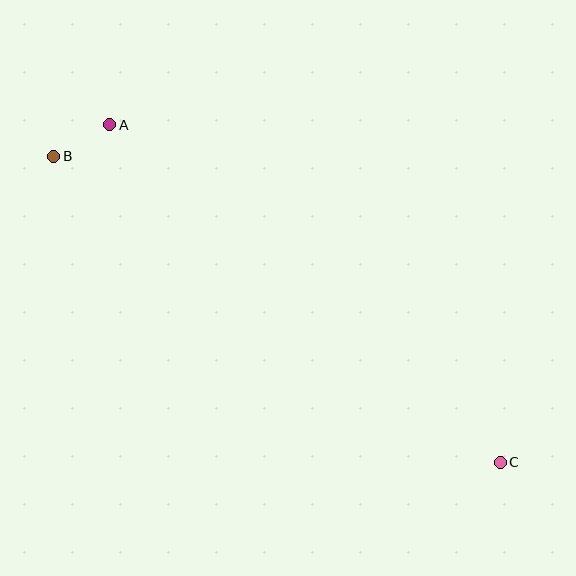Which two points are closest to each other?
Points A and B are closest to each other.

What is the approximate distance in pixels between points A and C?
The distance between A and C is approximately 516 pixels.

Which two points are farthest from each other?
Points B and C are farthest from each other.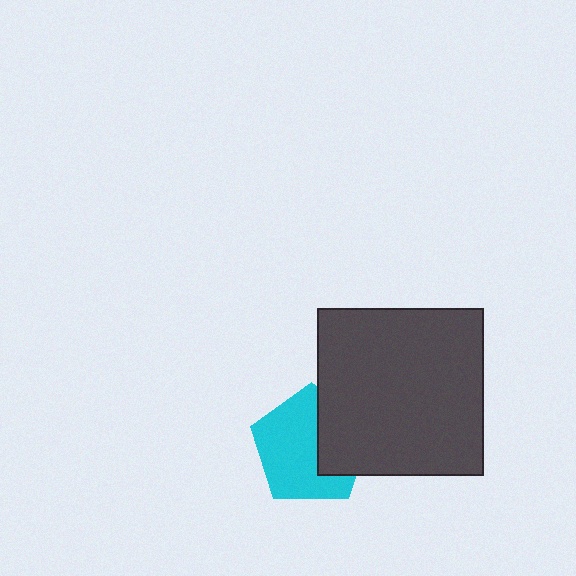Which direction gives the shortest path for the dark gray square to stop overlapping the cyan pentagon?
Moving right gives the shortest separation.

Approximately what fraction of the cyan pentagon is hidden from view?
Roughly 34% of the cyan pentagon is hidden behind the dark gray square.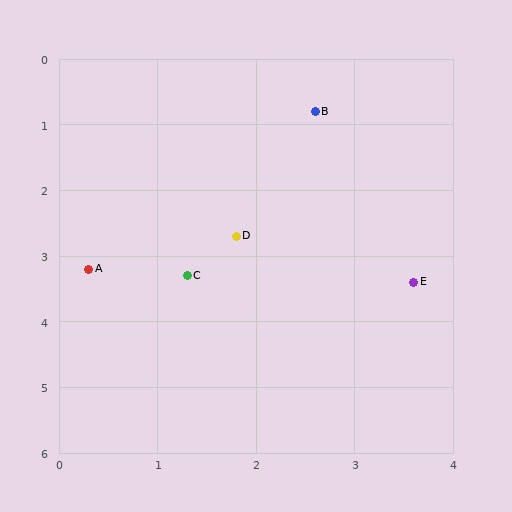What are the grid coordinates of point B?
Point B is at approximately (2.6, 0.8).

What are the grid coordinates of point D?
Point D is at approximately (1.8, 2.7).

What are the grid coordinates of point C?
Point C is at approximately (1.3, 3.3).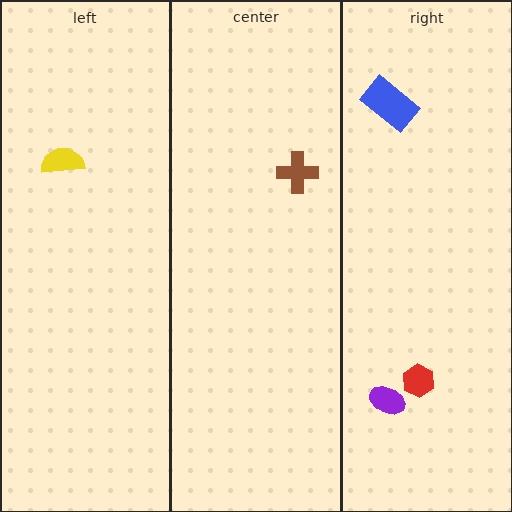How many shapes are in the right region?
3.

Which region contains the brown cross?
The center region.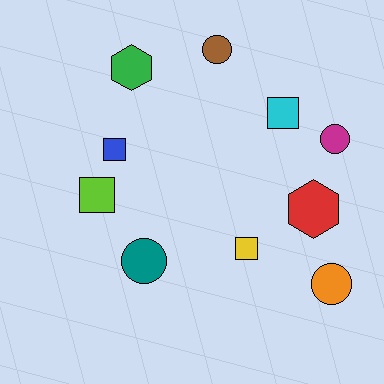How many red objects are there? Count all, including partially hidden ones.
There is 1 red object.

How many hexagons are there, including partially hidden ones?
There are 2 hexagons.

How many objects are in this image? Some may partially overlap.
There are 10 objects.